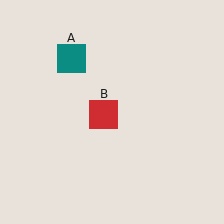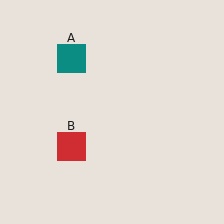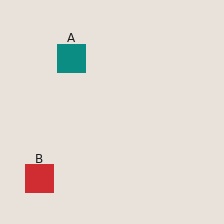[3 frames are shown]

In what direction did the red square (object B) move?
The red square (object B) moved down and to the left.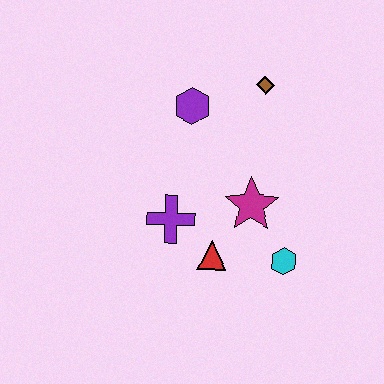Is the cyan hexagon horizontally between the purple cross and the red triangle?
No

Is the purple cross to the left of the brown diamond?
Yes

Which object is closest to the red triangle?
The purple cross is closest to the red triangle.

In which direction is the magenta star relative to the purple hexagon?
The magenta star is below the purple hexagon.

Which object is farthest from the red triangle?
The brown diamond is farthest from the red triangle.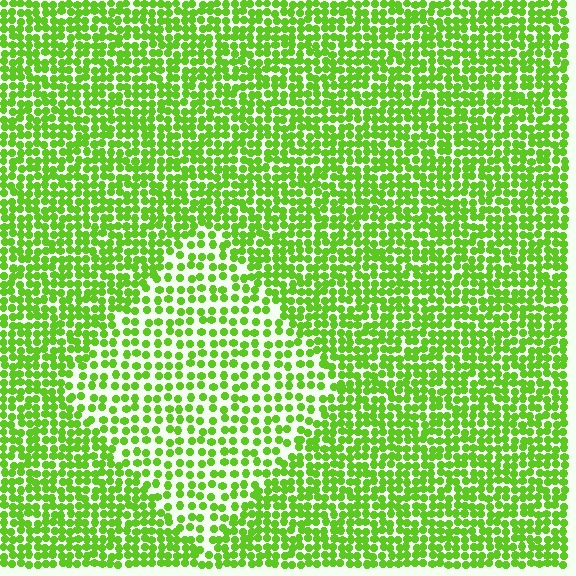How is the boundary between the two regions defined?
The boundary is defined by a change in element density (approximately 1.8x ratio). All elements are the same color, size, and shape.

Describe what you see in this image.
The image contains small lime elements arranged at two different densities. A diamond-shaped region is visible where the elements are less densely packed than the surrounding area.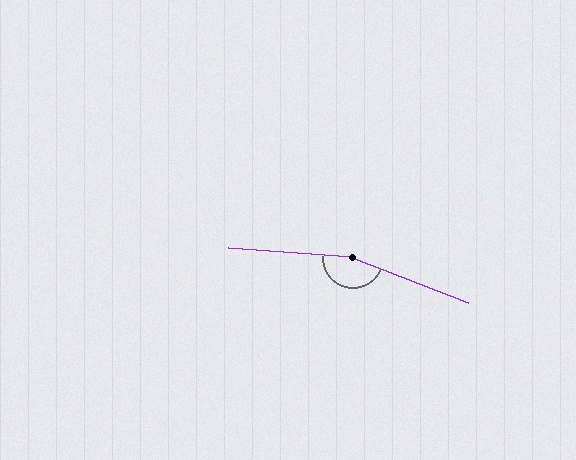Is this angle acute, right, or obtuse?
It is obtuse.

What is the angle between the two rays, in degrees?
Approximately 163 degrees.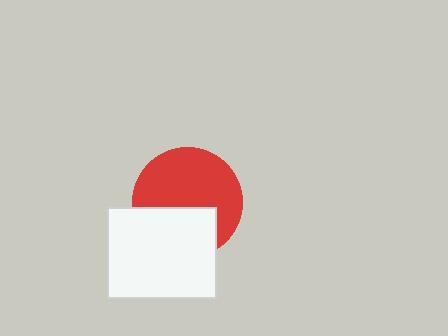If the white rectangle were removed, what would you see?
You would see the complete red circle.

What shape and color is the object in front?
The object in front is a white rectangle.